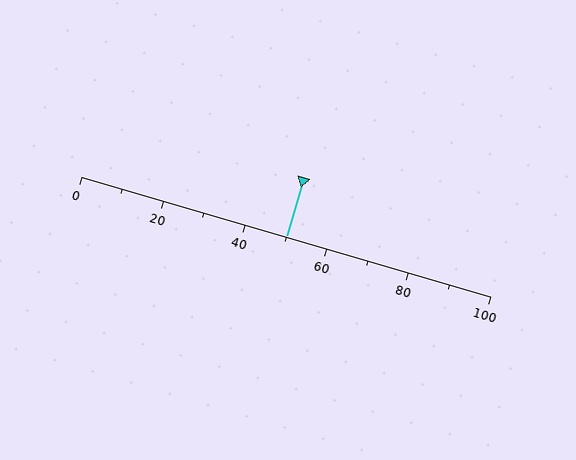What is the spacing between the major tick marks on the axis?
The major ticks are spaced 20 apart.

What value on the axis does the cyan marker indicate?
The marker indicates approximately 50.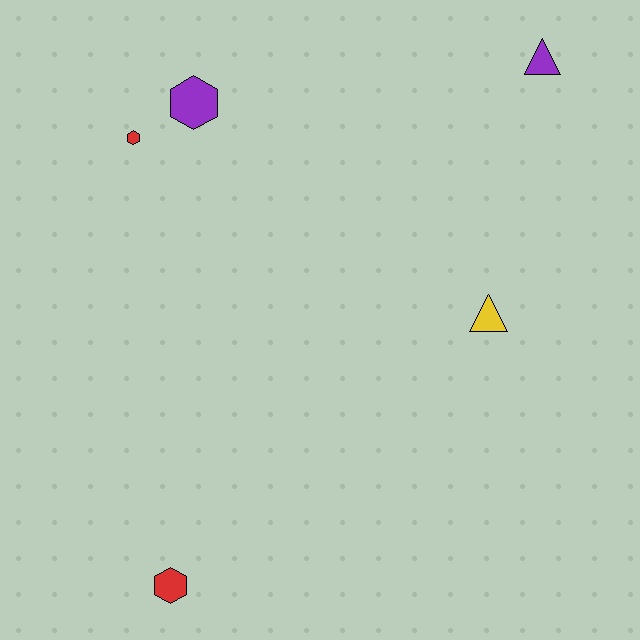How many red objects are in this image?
There are 2 red objects.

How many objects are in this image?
There are 5 objects.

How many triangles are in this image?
There are 2 triangles.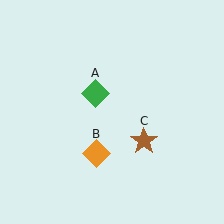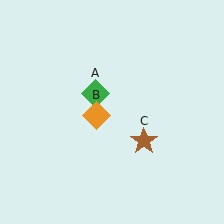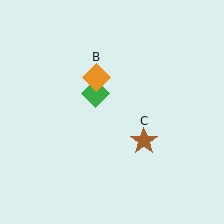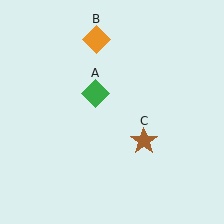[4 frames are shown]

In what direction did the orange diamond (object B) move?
The orange diamond (object B) moved up.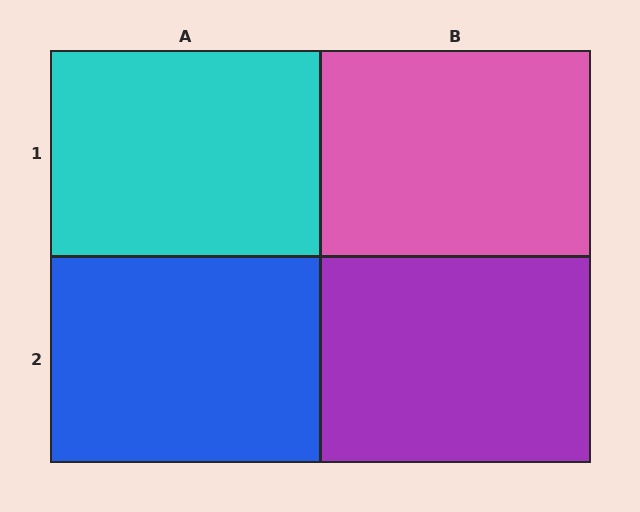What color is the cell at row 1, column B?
Pink.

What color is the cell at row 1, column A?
Cyan.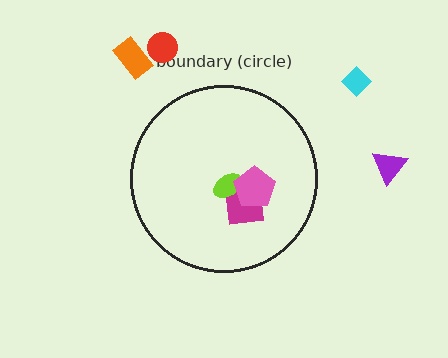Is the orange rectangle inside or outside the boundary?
Outside.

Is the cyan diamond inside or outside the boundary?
Outside.